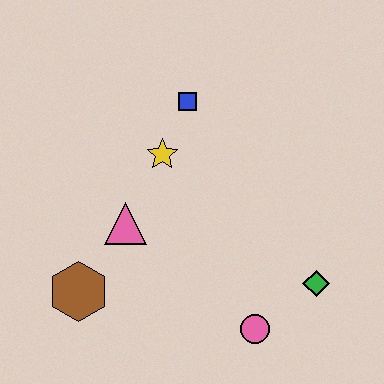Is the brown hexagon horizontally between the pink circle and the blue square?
No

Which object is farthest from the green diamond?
The brown hexagon is farthest from the green diamond.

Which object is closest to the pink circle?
The green diamond is closest to the pink circle.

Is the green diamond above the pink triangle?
No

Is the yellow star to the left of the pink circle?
Yes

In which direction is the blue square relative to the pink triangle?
The blue square is above the pink triangle.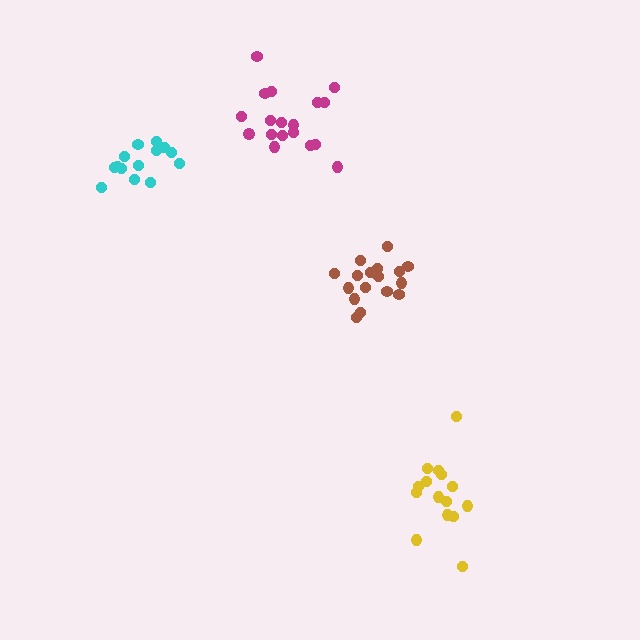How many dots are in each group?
Group 1: 14 dots, Group 2: 17 dots, Group 3: 15 dots, Group 4: 18 dots (64 total).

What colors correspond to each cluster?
The clusters are colored: cyan, brown, yellow, magenta.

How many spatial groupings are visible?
There are 4 spatial groupings.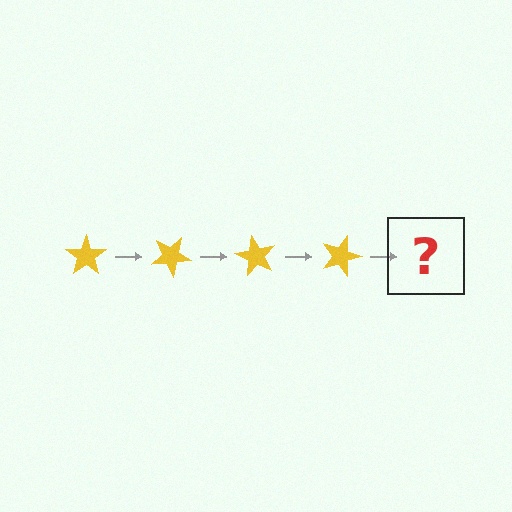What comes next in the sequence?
The next element should be a yellow star rotated 120 degrees.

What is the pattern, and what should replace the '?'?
The pattern is that the star rotates 30 degrees each step. The '?' should be a yellow star rotated 120 degrees.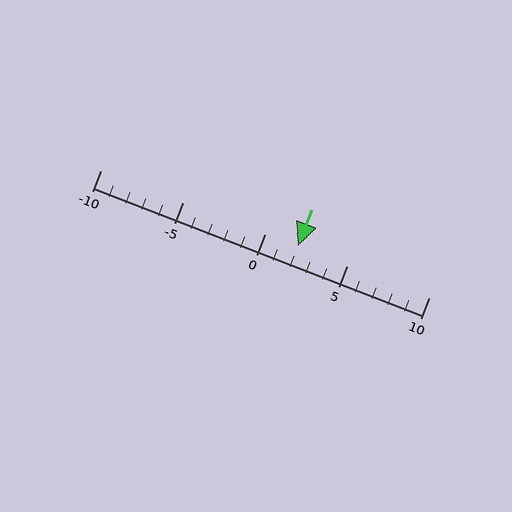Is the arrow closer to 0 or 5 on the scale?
The arrow is closer to 0.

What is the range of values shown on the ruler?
The ruler shows values from -10 to 10.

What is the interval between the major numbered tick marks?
The major tick marks are spaced 5 units apart.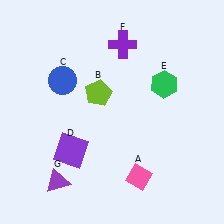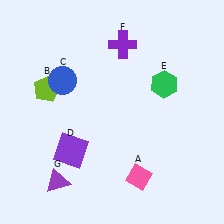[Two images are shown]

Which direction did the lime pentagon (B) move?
The lime pentagon (B) moved left.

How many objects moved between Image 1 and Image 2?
1 object moved between the two images.